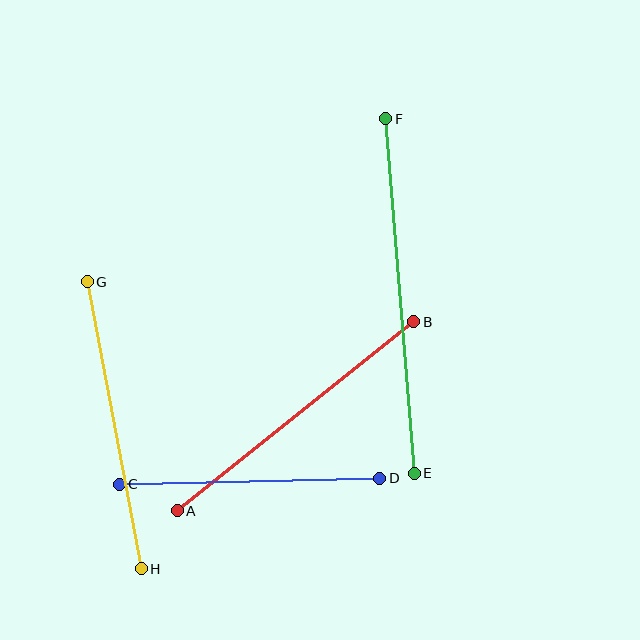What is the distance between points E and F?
The distance is approximately 356 pixels.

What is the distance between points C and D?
The distance is approximately 261 pixels.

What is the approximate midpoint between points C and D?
The midpoint is at approximately (249, 481) pixels.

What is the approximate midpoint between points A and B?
The midpoint is at approximately (296, 416) pixels.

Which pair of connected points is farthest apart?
Points E and F are farthest apart.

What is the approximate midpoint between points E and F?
The midpoint is at approximately (400, 296) pixels.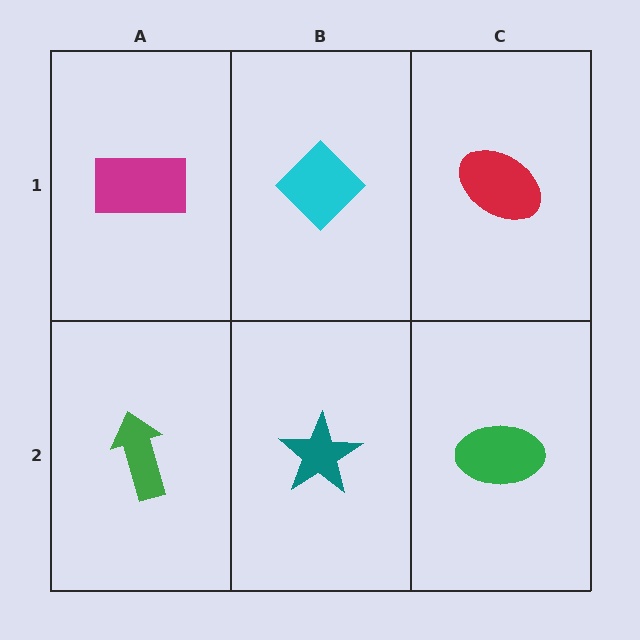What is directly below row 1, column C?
A green ellipse.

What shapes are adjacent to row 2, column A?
A magenta rectangle (row 1, column A), a teal star (row 2, column B).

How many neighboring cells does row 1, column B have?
3.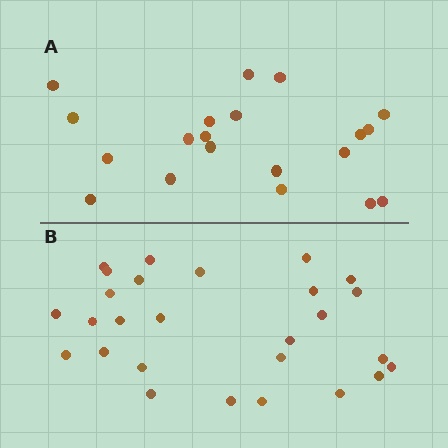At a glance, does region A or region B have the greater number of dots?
Region B (the bottom region) has more dots.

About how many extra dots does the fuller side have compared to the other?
Region B has roughly 8 or so more dots than region A.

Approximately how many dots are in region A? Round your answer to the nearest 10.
About 20 dots.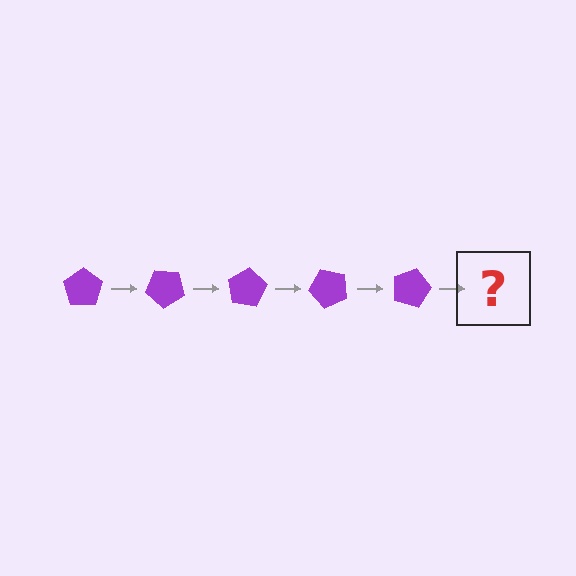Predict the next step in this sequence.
The next step is a purple pentagon rotated 200 degrees.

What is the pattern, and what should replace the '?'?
The pattern is that the pentagon rotates 40 degrees each step. The '?' should be a purple pentagon rotated 200 degrees.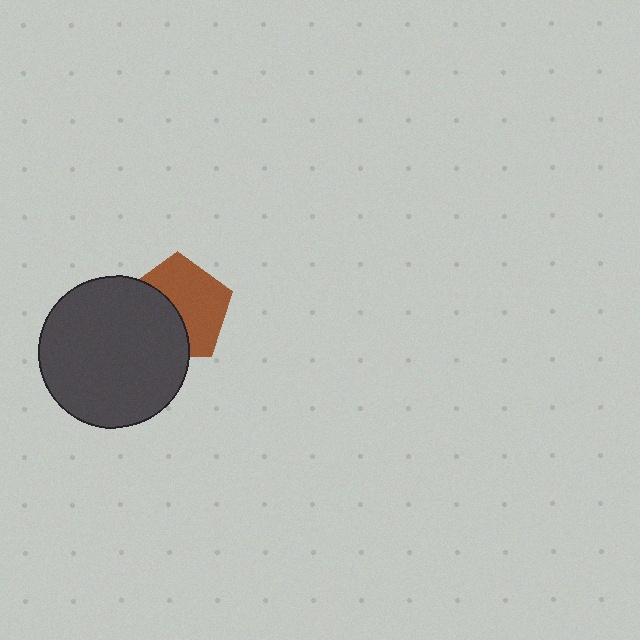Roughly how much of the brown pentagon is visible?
About half of it is visible (roughly 57%).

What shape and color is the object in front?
The object in front is a dark gray circle.